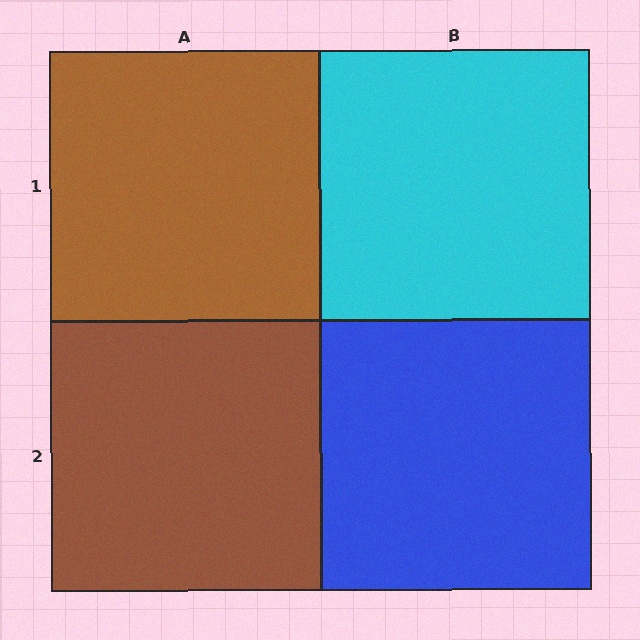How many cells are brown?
2 cells are brown.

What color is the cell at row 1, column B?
Cyan.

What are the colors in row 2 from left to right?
Brown, blue.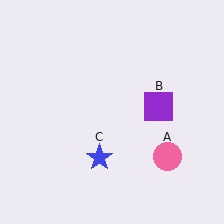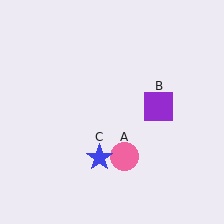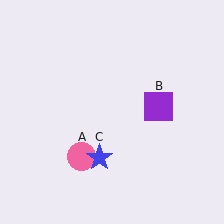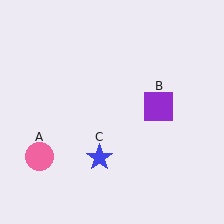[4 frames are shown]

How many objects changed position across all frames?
1 object changed position: pink circle (object A).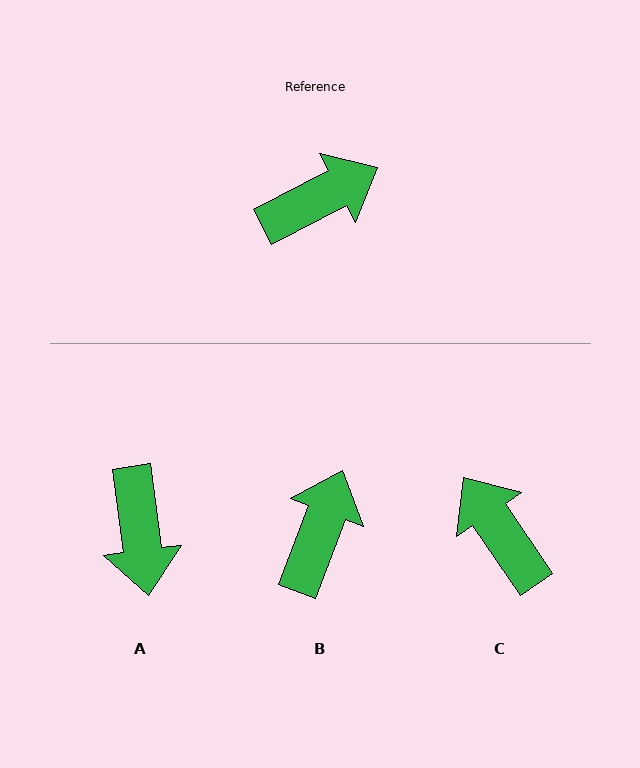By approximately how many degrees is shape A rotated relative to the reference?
Approximately 110 degrees clockwise.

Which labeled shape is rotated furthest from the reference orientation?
A, about 110 degrees away.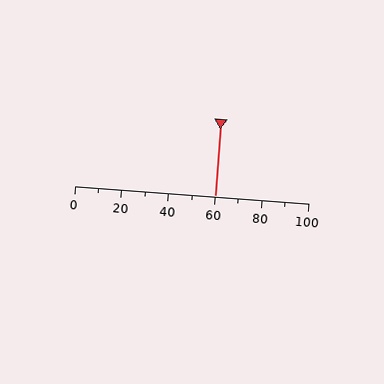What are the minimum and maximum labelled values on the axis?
The axis runs from 0 to 100.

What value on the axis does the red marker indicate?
The marker indicates approximately 60.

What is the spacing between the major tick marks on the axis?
The major ticks are spaced 20 apart.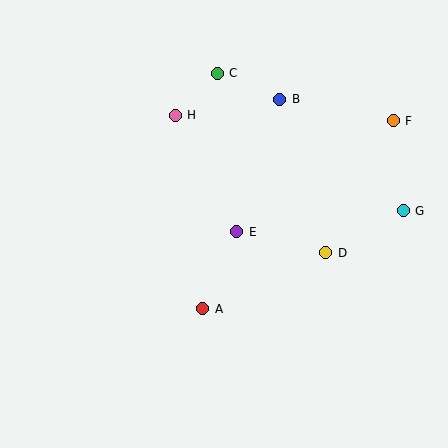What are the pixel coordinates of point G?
Point G is at (403, 211).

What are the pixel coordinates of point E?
Point E is at (237, 232).